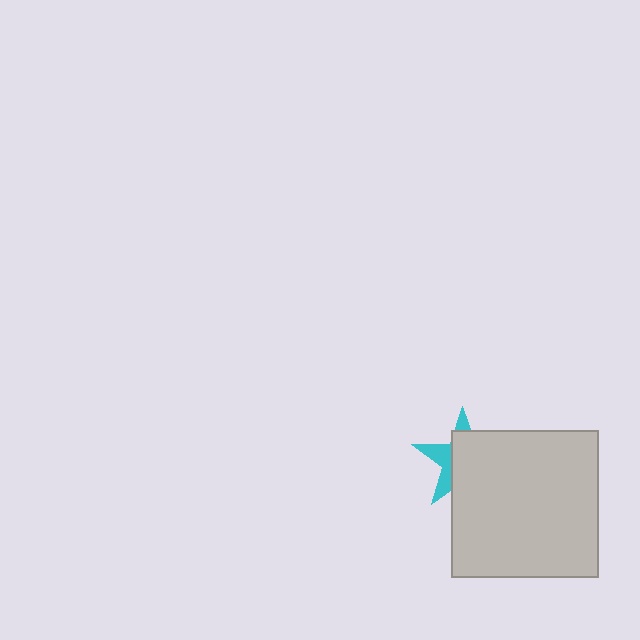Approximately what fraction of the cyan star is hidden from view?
Roughly 65% of the cyan star is hidden behind the light gray square.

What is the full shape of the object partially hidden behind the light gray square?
The partially hidden object is a cyan star.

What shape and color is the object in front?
The object in front is a light gray square.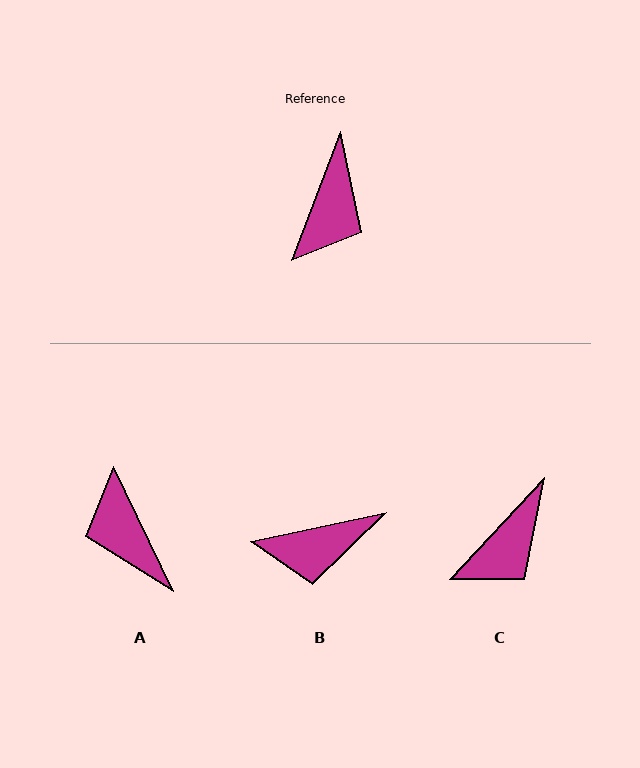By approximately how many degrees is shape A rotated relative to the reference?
Approximately 133 degrees clockwise.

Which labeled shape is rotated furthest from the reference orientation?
A, about 133 degrees away.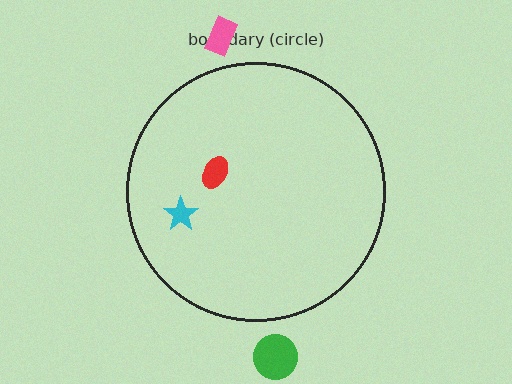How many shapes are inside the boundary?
2 inside, 2 outside.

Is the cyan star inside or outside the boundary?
Inside.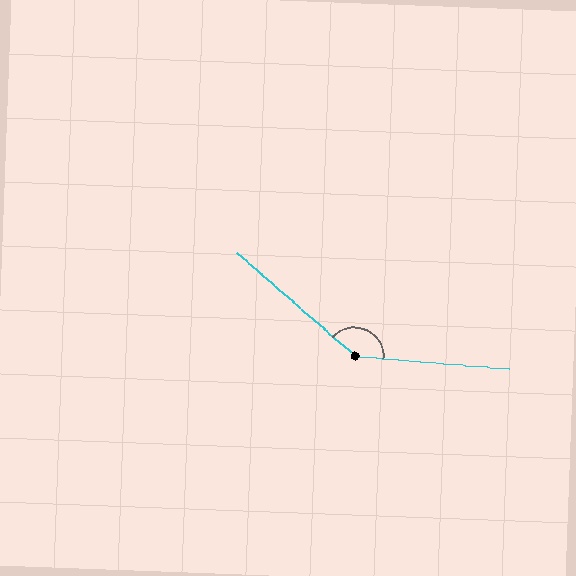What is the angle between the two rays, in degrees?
Approximately 143 degrees.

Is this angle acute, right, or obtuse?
It is obtuse.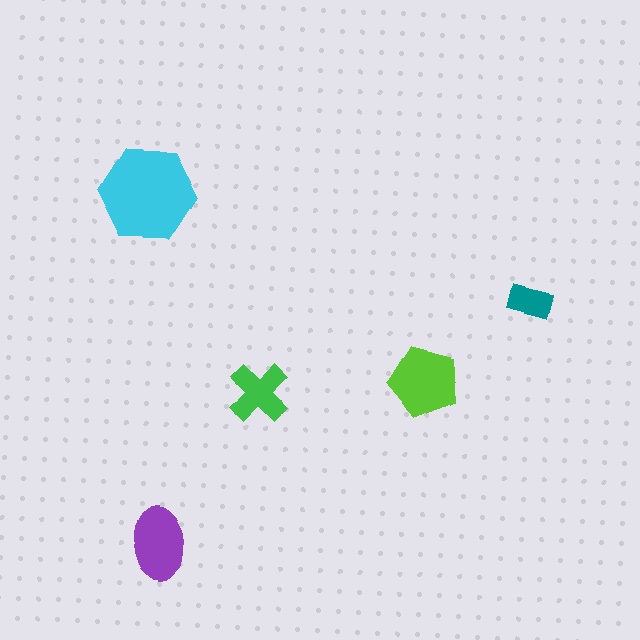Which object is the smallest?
The teal rectangle.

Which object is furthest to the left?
The cyan hexagon is leftmost.